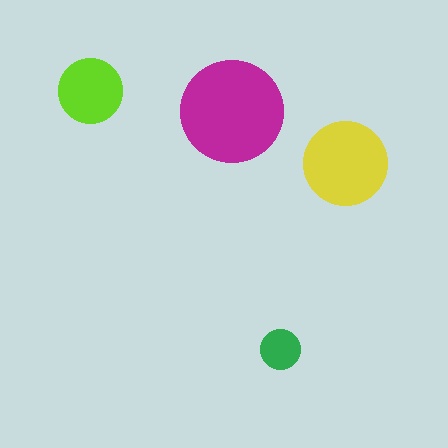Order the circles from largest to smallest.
the magenta one, the yellow one, the lime one, the green one.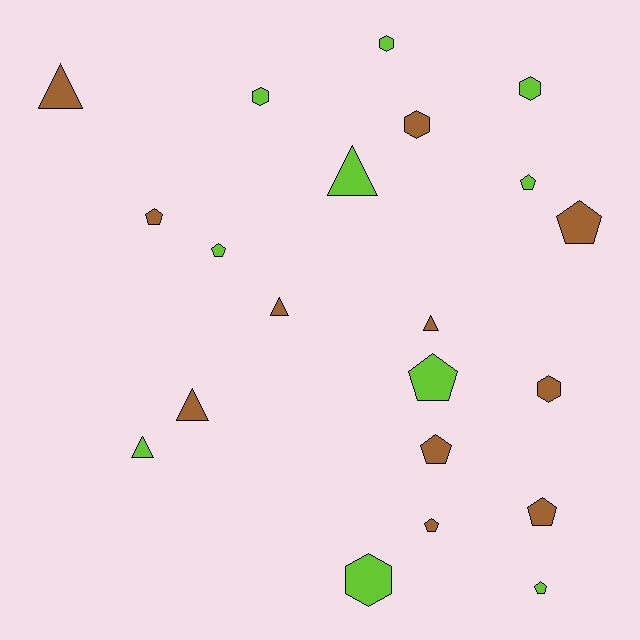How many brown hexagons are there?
There are 2 brown hexagons.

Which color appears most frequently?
Brown, with 11 objects.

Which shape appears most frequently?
Pentagon, with 9 objects.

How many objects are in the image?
There are 21 objects.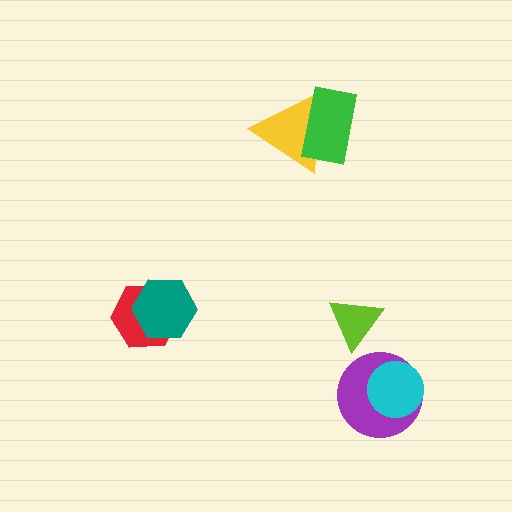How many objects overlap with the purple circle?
1 object overlaps with the purple circle.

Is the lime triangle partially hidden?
No, no other shape covers it.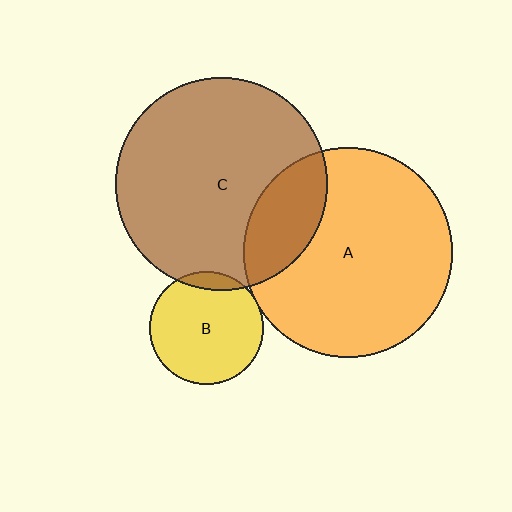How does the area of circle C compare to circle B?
Approximately 3.5 times.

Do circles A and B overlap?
Yes.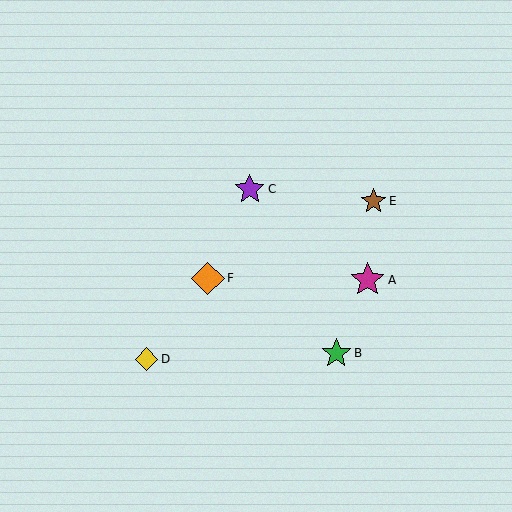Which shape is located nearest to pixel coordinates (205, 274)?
The orange diamond (labeled F) at (208, 278) is nearest to that location.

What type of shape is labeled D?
Shape D is a yellow diamond.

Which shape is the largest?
The magenta star (labeled A) is the largest.